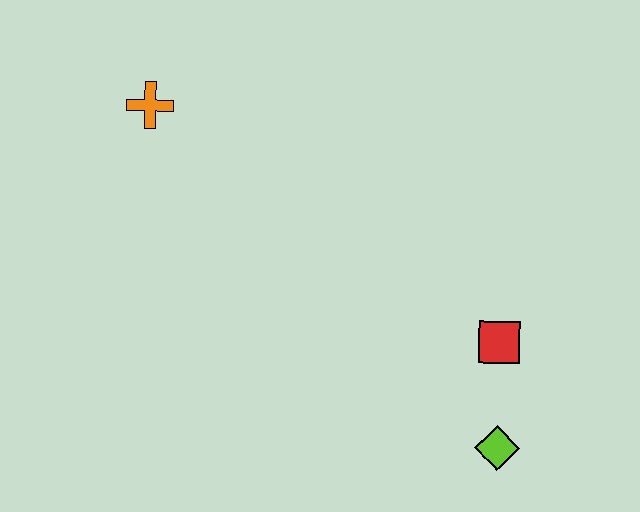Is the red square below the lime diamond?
No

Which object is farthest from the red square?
The orange cross is farthest from the red square.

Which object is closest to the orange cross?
The red square is closest to the orange cross.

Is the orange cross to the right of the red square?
No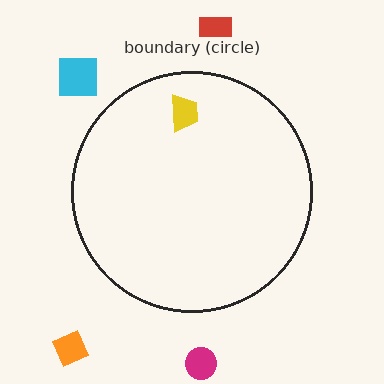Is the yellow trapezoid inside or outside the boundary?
Inside.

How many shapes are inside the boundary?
1 inside, 4 outside.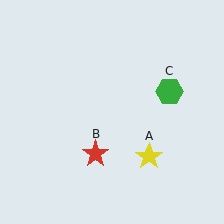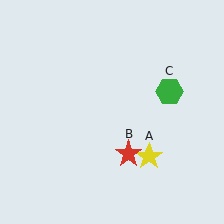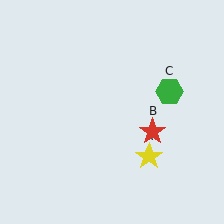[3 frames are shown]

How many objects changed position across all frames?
1 object changed position: red star (object B).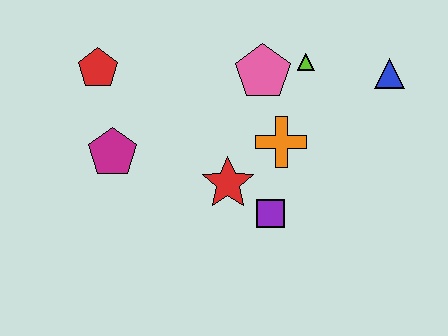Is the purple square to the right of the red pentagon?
Yes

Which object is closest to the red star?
The purple square is closest to the red star.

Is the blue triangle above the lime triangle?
No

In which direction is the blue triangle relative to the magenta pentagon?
The blue triangle is to the right of the magenta pentagon.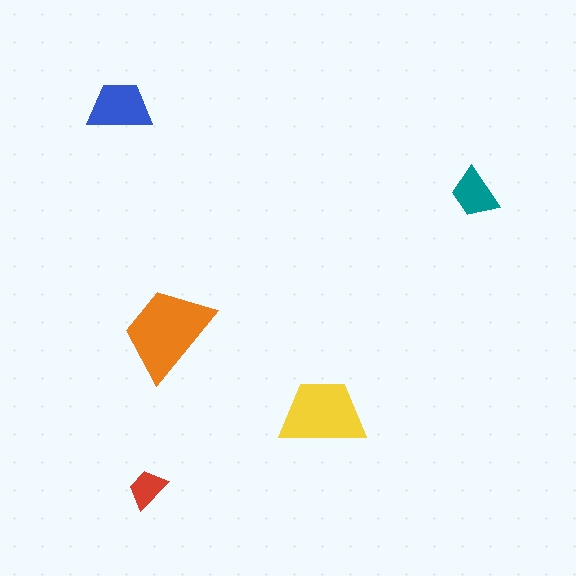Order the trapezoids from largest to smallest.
the orange one, the yellow one, the blue one, the teal one, the red one.